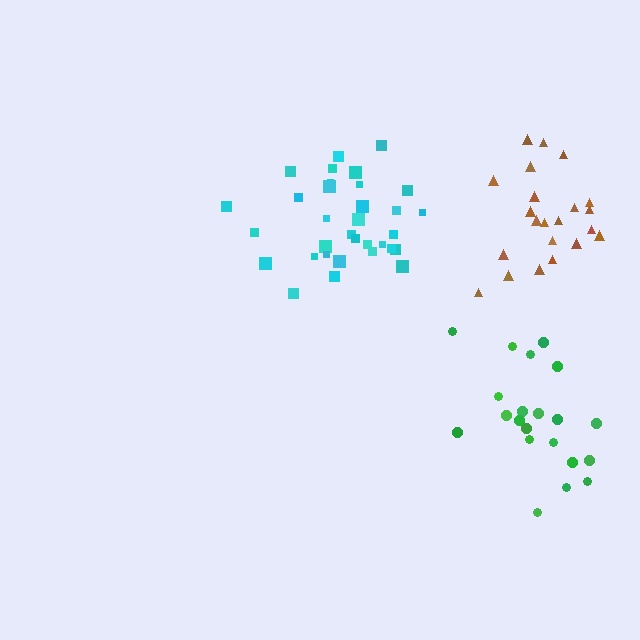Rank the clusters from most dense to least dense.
cyan, brown, green.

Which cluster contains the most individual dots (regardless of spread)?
Cyan (33).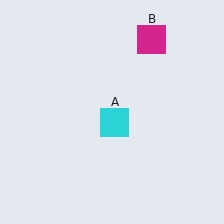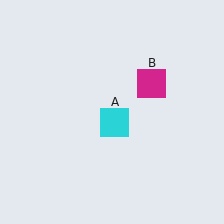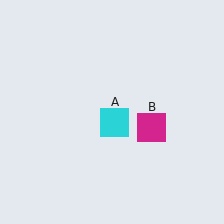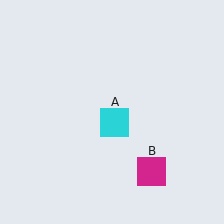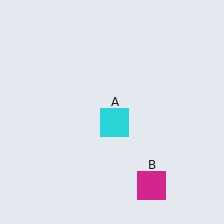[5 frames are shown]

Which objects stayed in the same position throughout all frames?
Cyan square (object A) remained stationary.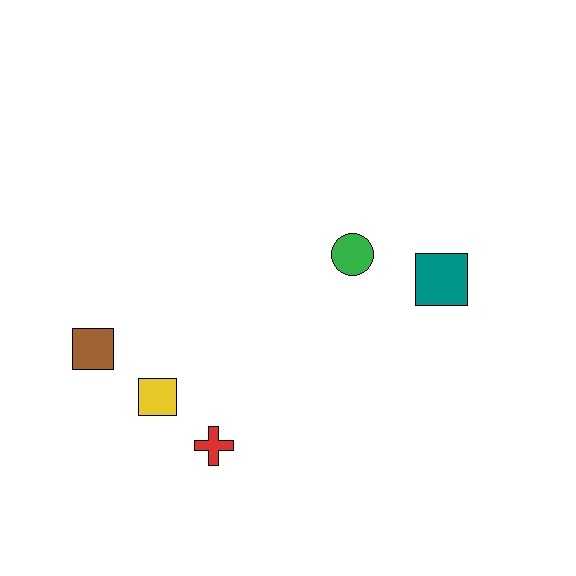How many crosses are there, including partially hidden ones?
There is 1 cross.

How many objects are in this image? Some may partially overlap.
There are 5 objects.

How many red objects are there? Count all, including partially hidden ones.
There is 1 red object.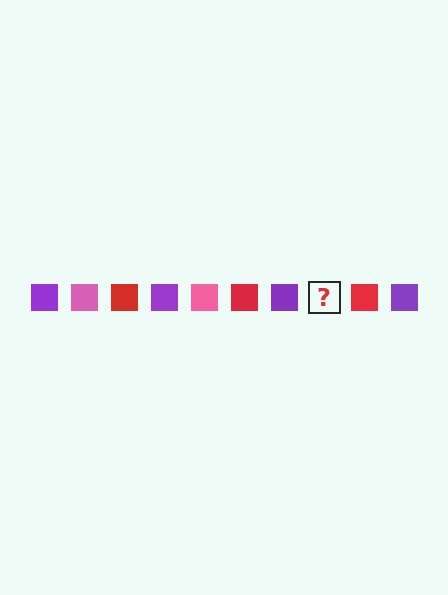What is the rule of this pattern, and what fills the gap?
The rule is that the pattern cycles through purple, pink, red squares. The gap should be filled with a pink square.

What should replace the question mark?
The question mark should be replaced with a pink square.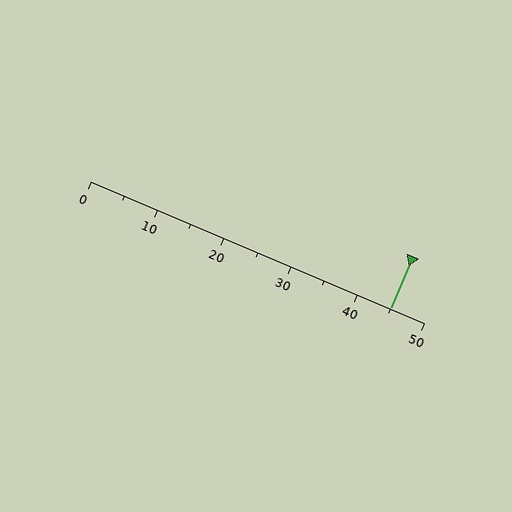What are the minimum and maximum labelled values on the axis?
The axis runs from 0 to 50.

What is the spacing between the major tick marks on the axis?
The major ticks are spaced 10 apart.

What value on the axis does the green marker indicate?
The marker indicates approximately 45.